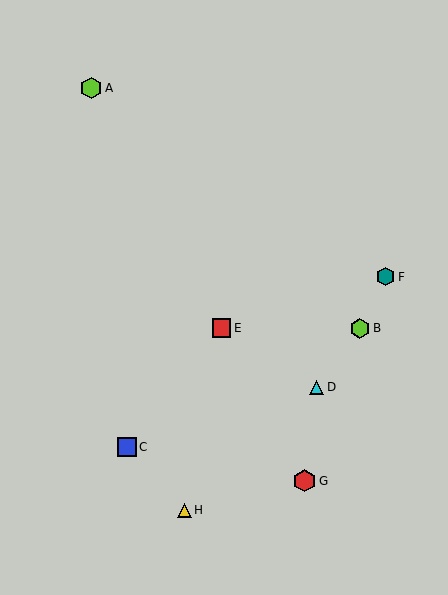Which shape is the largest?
The red hexagon (labeled G) is the largest.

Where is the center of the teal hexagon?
The center of the teal hexagon is at (386, 277).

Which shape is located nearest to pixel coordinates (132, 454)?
The blue square (labeled C) at (127, 447) is nearest to that location.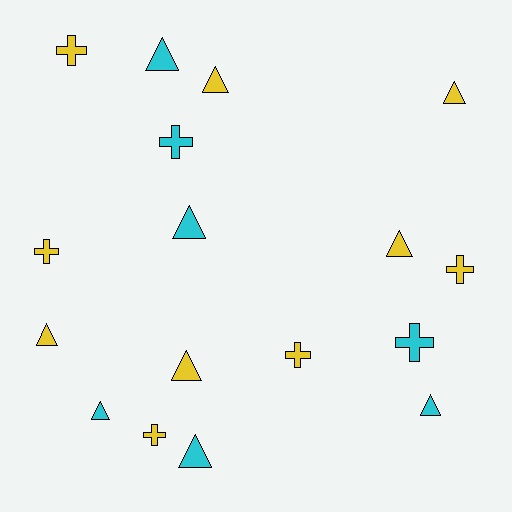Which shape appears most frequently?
Triangle, with 10 objects.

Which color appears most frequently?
Yellow, with 10 objects.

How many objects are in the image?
There are 17 objects.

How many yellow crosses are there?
There are 5 yellow crosses.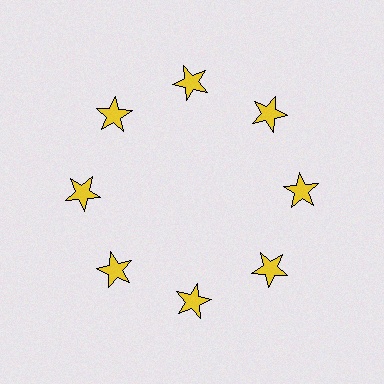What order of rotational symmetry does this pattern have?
This pattern has 8-fold rotational symmetry.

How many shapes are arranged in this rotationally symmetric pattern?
There are 8 shapes, arranged in 8 groups of 1.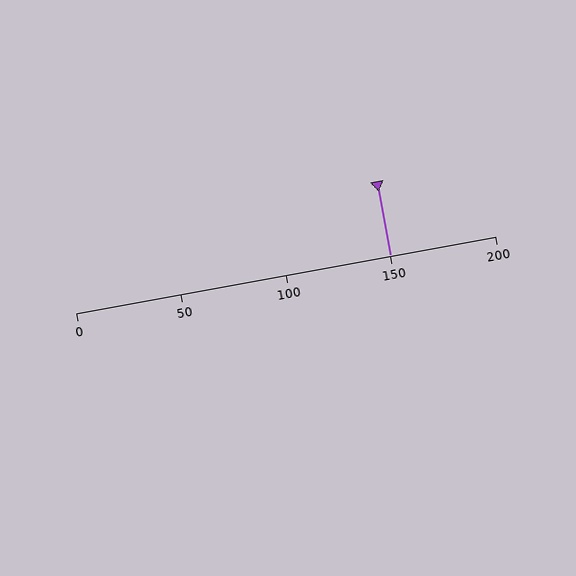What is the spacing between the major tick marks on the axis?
The major ticks are spaced 50 apart.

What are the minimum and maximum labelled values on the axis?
The axis runs from 0 to 200.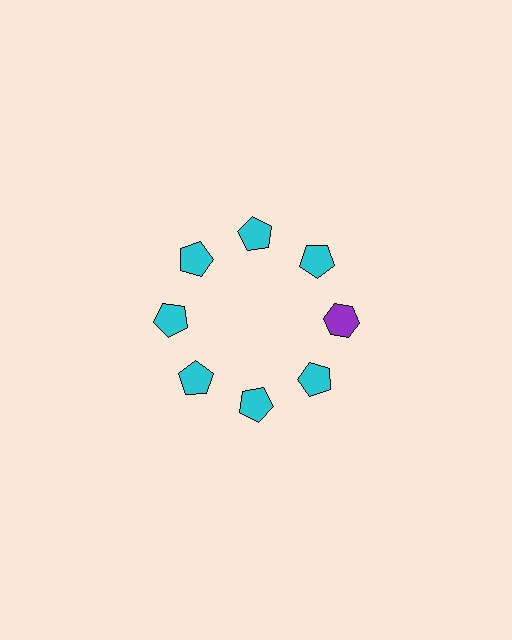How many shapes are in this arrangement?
There are 8 shapes arranged in a ring pattern.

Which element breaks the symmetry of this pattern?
The purple hexagon at roughly the 3 o'clock position breaks the symmetry. All other shapes are cyan pentagons.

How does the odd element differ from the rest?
It differs in both color (purple instead of cyan) and shape (hexagon instead of pentagon).